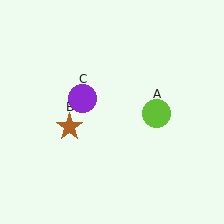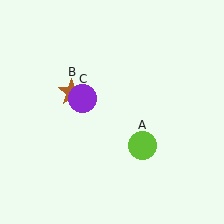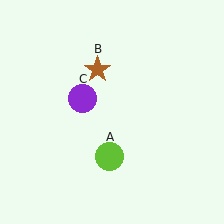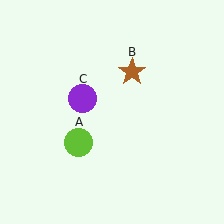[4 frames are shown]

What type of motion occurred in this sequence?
The lime circle (object A), brown star (object B) rotated clockwise around the center of the scene.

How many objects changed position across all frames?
2 objects changed position: lime circle (object A), brown star (object B).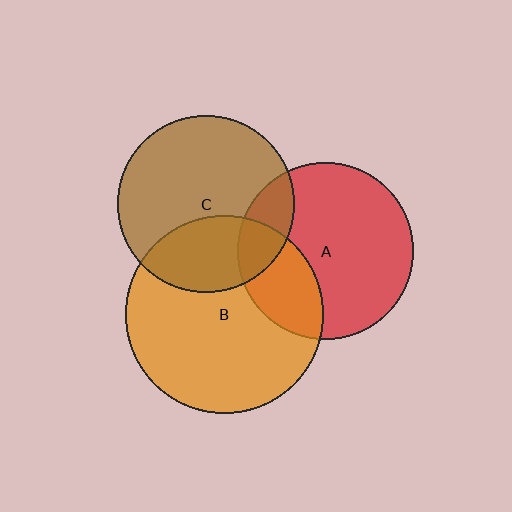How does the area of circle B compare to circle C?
Approximately 1.2 times.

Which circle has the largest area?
Circle B (orange).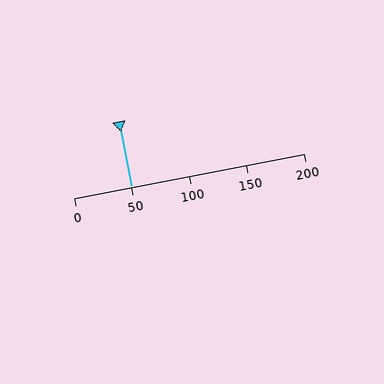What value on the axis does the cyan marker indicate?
The marker indicates approximately 50.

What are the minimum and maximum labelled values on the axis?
The axis runs from 0 to 200.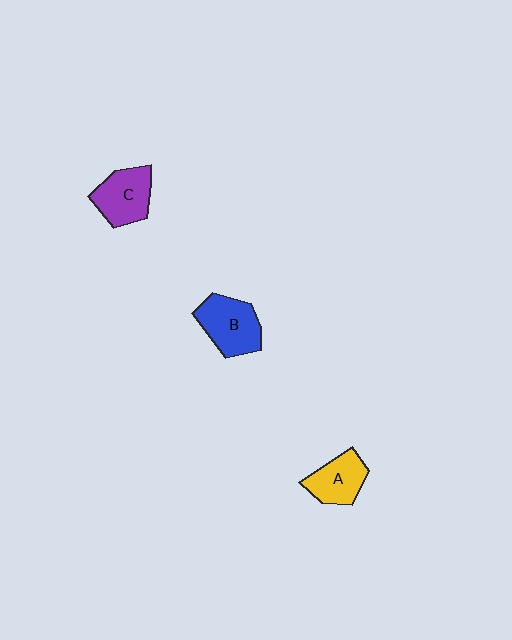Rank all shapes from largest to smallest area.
From largest to smallest: B (blue), C (purple), A (yellow).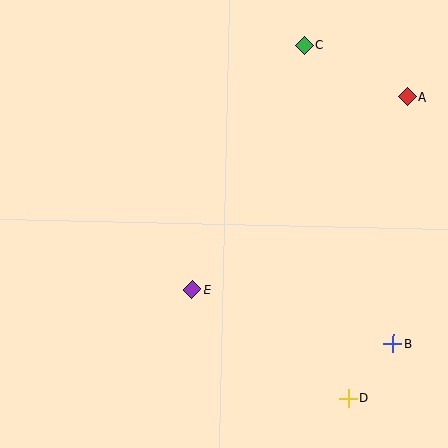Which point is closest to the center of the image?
Point E at (192, 290) is closest to the center.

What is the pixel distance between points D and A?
The distance between D and A is 307 pixels.